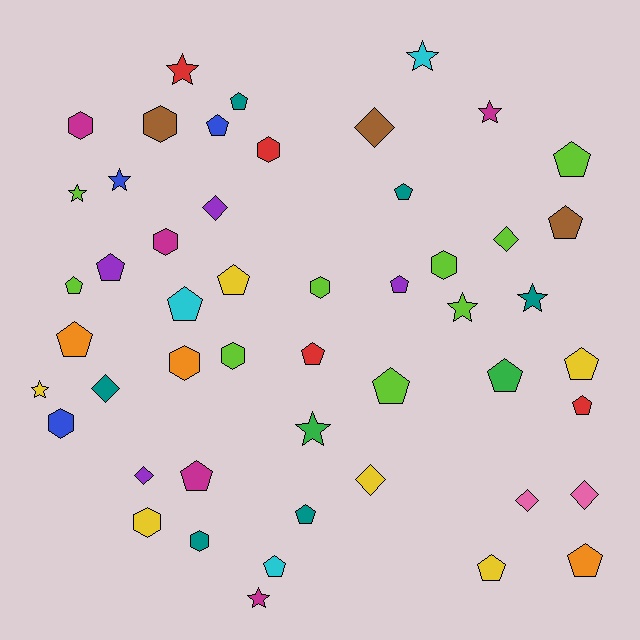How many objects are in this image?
There are 50 objects.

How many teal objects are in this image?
There are 6 teal objects.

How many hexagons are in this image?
There are 11 hexagons.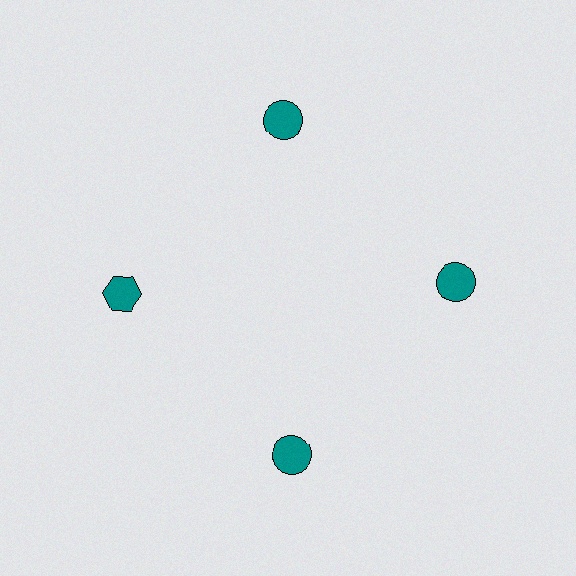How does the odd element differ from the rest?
It has a different shape: hexagon instead of circle.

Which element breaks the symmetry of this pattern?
The teal hexagon at roughly the 9 o'clock position breaks the symmetry. All other shapes are teal circles.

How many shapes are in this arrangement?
There are 4 shapes arranged in a ring pattern.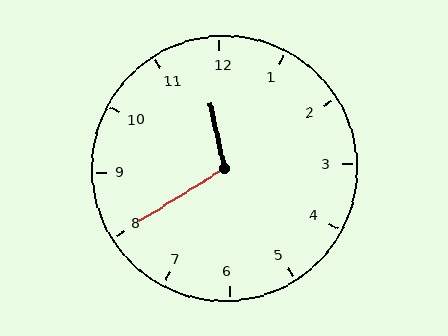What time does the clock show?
11:40.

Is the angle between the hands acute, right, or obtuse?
It is obtuse.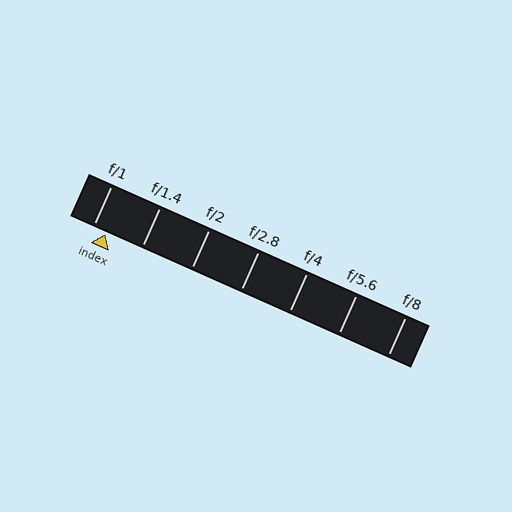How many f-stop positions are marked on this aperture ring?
There are 7 f-stop positions marked.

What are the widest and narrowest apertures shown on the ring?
The widest aperture shown is f/1 and the narrowest is f/8.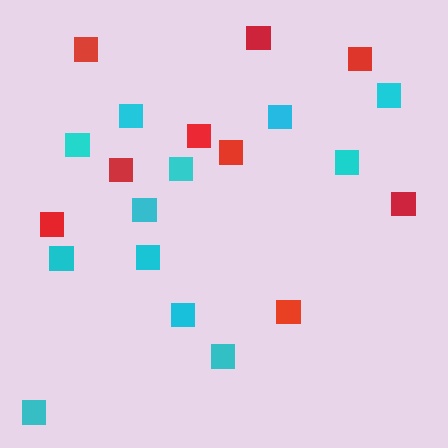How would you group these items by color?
There are 2 groups: one group of red squares (9) and one group of cyan squares (12).